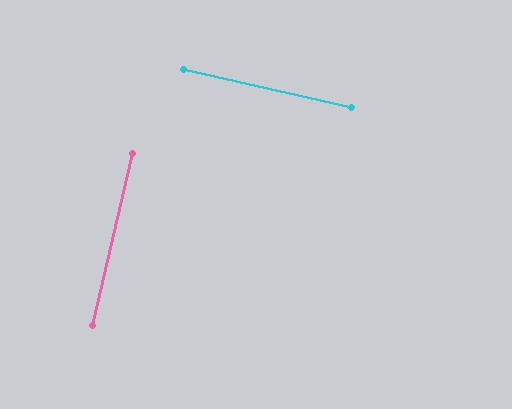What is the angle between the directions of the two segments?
Approximately 90 degrees.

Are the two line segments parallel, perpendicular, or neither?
Perpendicular — they meet at approximately 90°.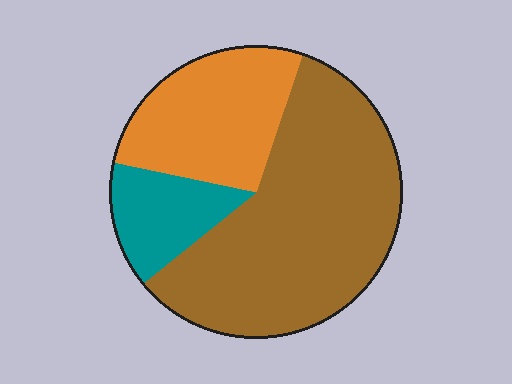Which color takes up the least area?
Teal, at roughly 15%.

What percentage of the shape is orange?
Orange takes up about one quarter (1/4) of the shape.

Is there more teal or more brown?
Brown.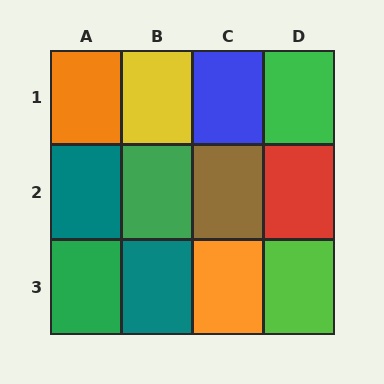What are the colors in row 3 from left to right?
Green, teal, orange, lime.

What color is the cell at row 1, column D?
Green.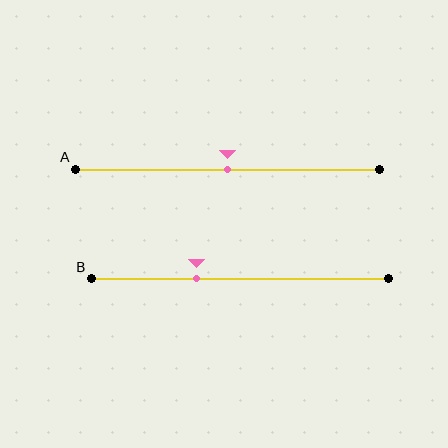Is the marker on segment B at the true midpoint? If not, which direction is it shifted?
No, the marker on segment B is shifted to the left by about 15% of the segment length.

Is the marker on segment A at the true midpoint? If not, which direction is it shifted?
Yes, the marker on segment A is at the true midpoint.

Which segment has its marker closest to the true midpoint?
Segment A has its marker closest to the true midpoint.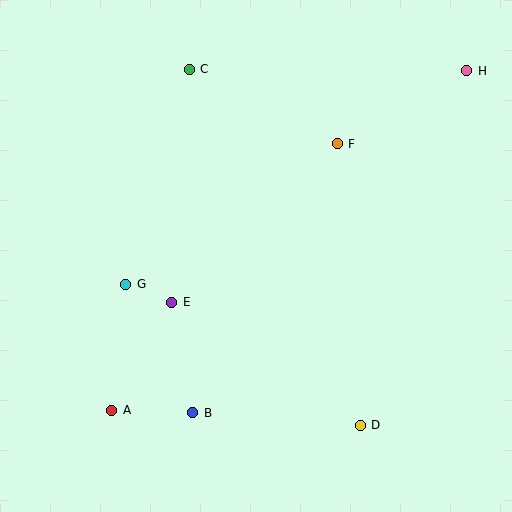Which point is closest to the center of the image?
Point E at (172, 302) is closest to the center.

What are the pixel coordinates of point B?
Point B is at (193, 413).